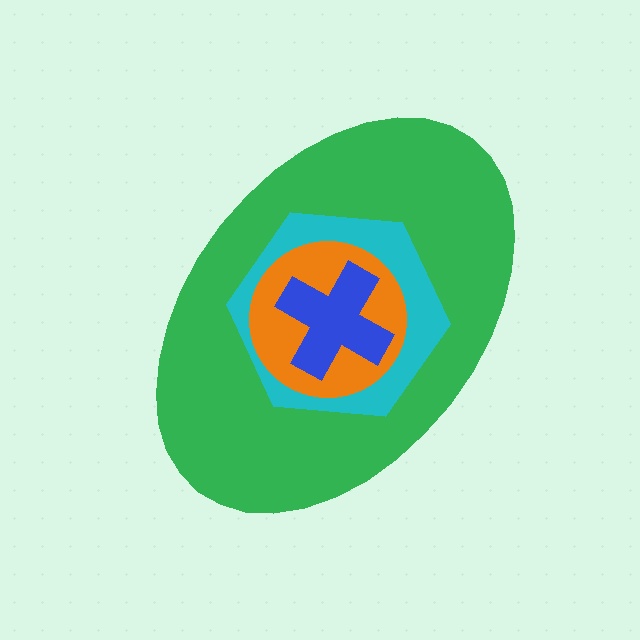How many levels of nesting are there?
4.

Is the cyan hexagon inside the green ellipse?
Yes.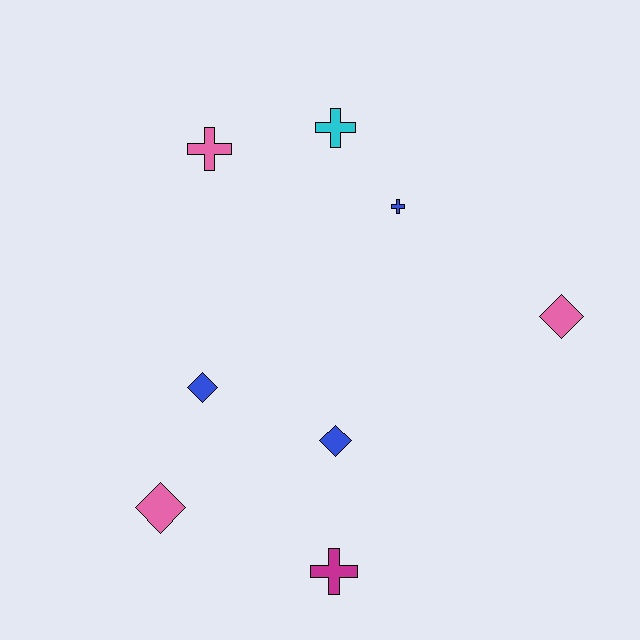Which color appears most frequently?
Pink, with 3 objects.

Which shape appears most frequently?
Cross, with 4 objects.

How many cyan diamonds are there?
There are no cyan diamonds.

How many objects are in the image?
There are 8 objects.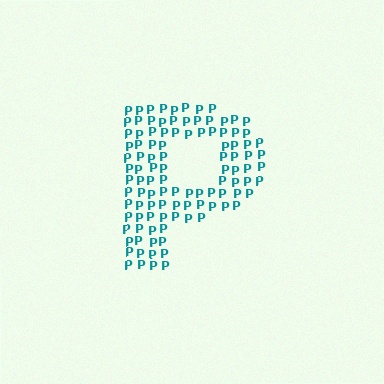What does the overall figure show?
The overall figure shows the letter P.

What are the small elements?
The small elements are letter P's.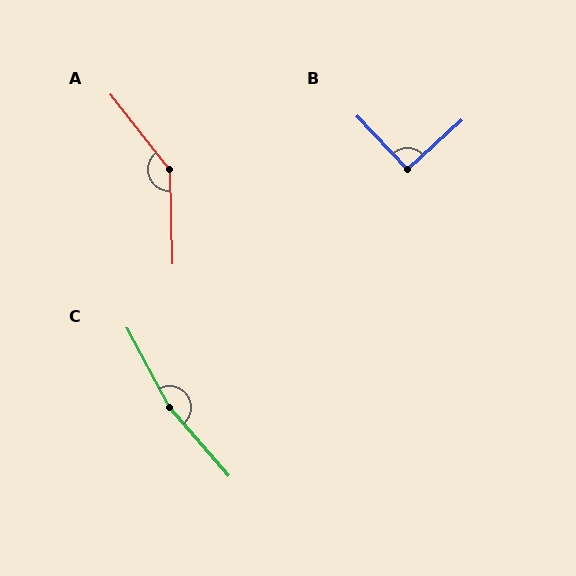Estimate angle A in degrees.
Approximately 143 degrees.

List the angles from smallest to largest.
B (91°), A (143°), C (167°).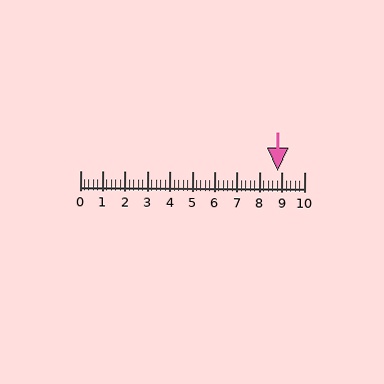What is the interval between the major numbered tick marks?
The major tick marks are spaced 1 units apart.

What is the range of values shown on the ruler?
The ruler shows values from 0 to 10.